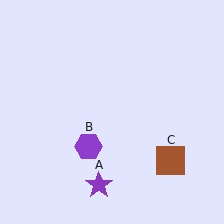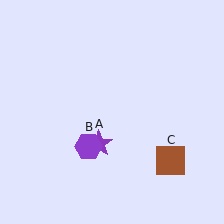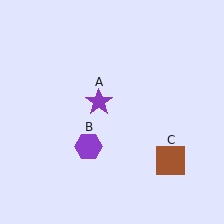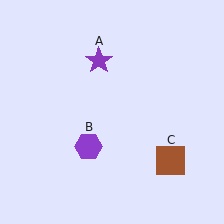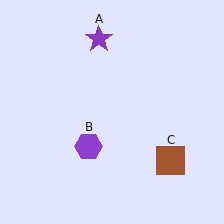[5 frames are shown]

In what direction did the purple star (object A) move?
The purple star (object A) moved up.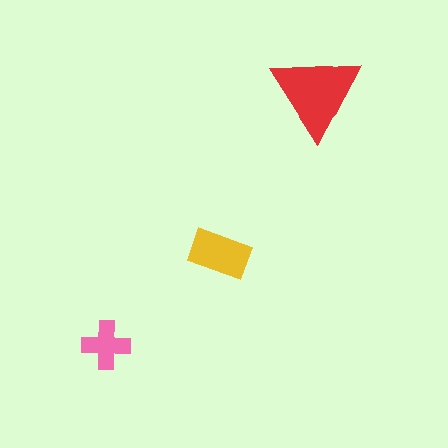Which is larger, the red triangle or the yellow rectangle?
The red triangle.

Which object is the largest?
The red triangle.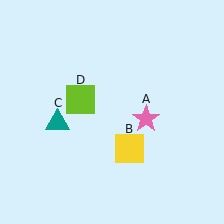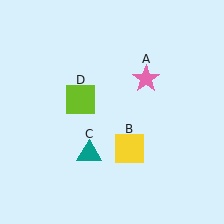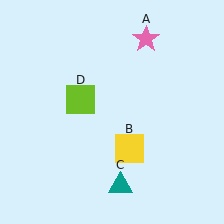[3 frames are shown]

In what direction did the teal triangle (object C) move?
The teal triangle (object C) moved down and to the right.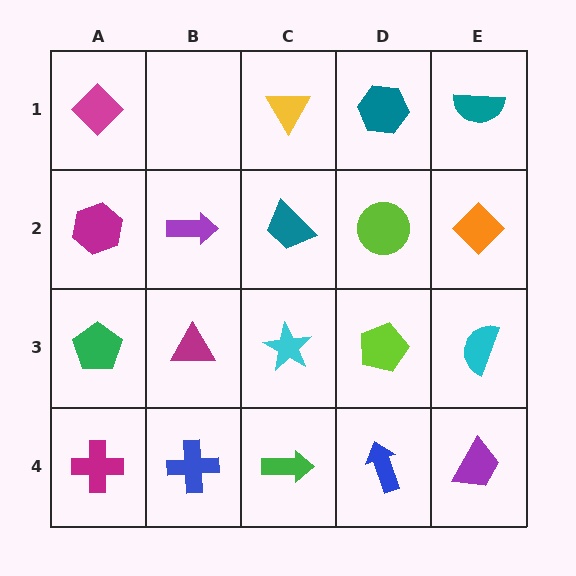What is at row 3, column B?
A magenta triangle.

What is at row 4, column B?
A blue cross.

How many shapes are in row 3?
5 shapes.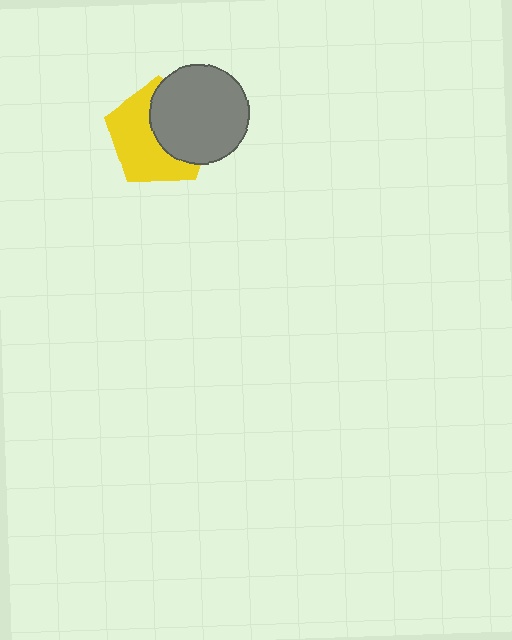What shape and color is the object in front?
The object in front is a gray circle.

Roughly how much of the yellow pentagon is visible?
About half of it is visible (roughly 54%).